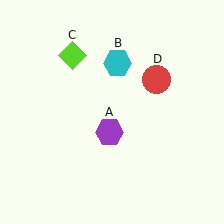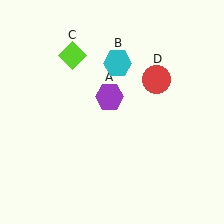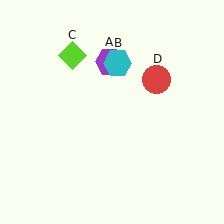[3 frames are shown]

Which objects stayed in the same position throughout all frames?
Cyan hexagon (object B) and lime diamond (object C) and red circle (object D) remained stationary.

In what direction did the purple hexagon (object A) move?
The purple hexagon (object A) moved up.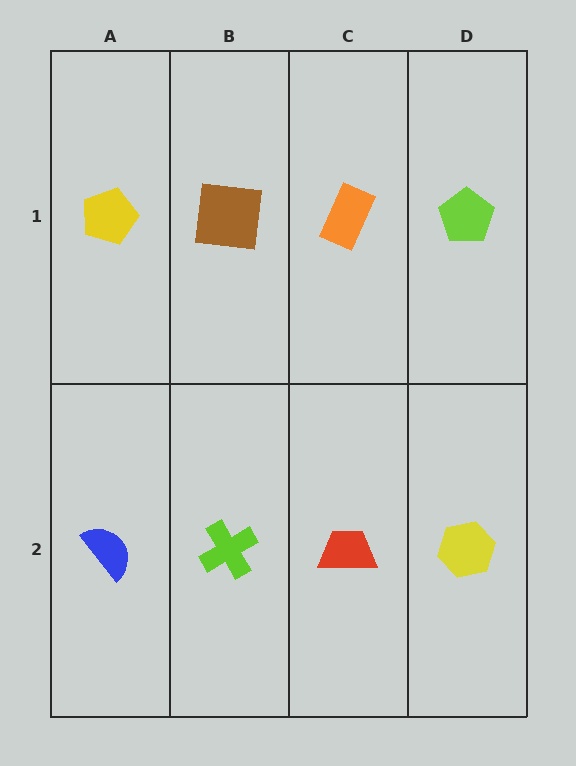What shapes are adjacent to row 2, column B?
A brown square (row 1, column B), a blue semicircle (row 2, column A), a red trapezoid (row 2, column C).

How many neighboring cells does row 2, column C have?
3.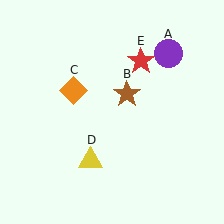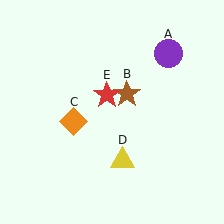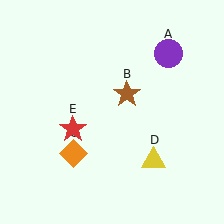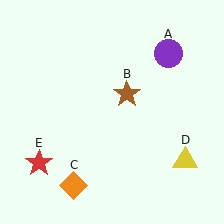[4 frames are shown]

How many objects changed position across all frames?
3 objects changed position: orange diamond (object C), yellow triangle (object D), red star (object E).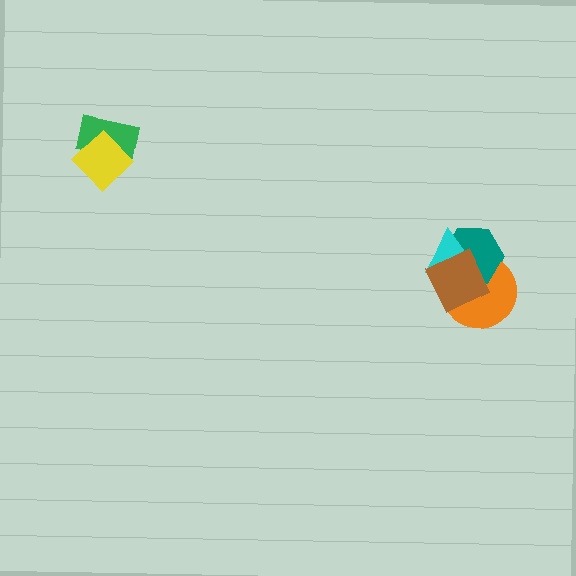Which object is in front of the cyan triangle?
The brown diamond is in front of the cyan triangle.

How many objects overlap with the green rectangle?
1 object overlaps with the green rectangle.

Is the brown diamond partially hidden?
No, no other shape covers it.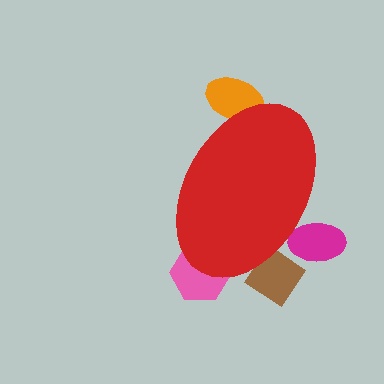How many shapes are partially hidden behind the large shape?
4 shapes are partially hidden.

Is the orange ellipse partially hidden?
Yes, the orange ellipse is partially hidden behind the red ellipse.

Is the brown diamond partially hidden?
Yes, the brown diamond is partially hidden behind the red ellipse.